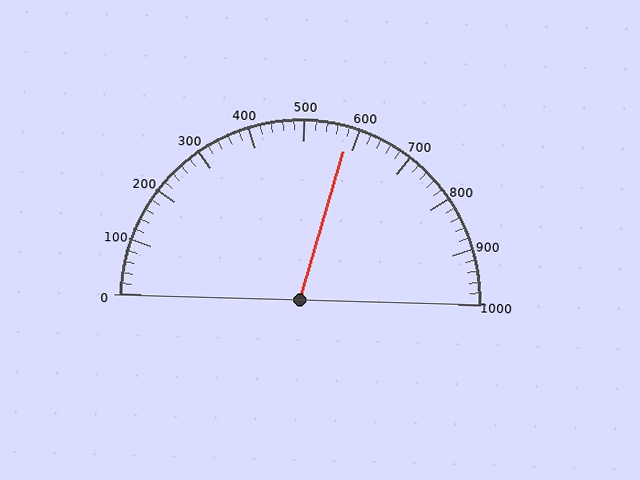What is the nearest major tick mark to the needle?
The nearest major tick mark is 600.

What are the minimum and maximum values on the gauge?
The gauge ranges from 0 to 1000.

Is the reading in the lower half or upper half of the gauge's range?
The reading is in the upper half of the range (0 to 1000).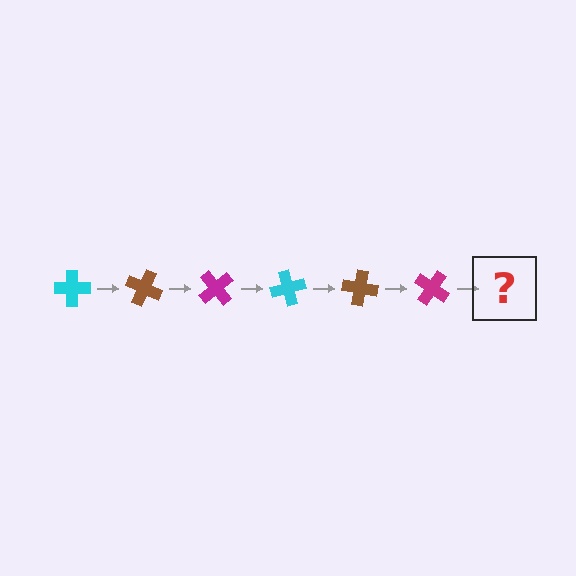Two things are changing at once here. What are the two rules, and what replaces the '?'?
The two rules are that it rotates 25 degrees each step and the color cycles through cyan, brown, and magenta. The '?' should be a cyan cross, rotated 150 degrees from the start.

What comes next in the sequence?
The next element should be a cyan cross, rotated 150 degrees from the start.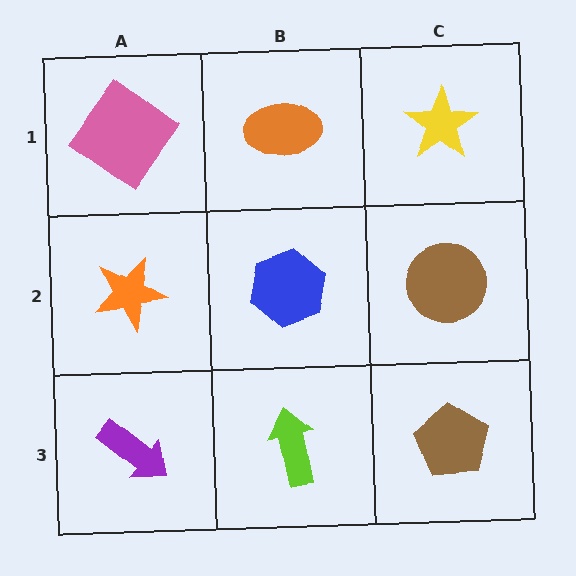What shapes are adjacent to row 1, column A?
An orange star (row 2, column A), an orange ellipse (row 1, column B).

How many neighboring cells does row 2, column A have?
3.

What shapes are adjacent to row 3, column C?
A brown circle (row 2, column C), a lime arrow (row 3, column B).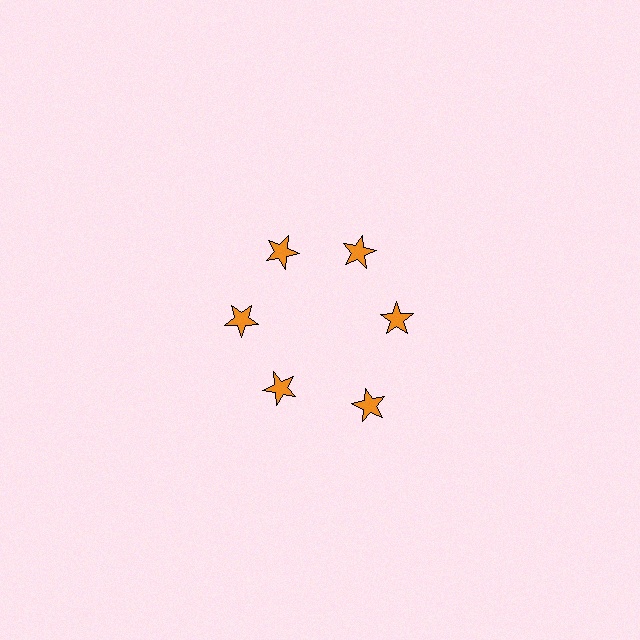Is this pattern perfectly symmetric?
No. The 6 orange stars are arranged in a ring, but one element near the 5 o'clock position is pushed outward from the center, breaking the 6-fold rotational symmetry.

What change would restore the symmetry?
The symmetry would be restored by moving it inward, back onto the ring so that all 6 stars sit at equal angles and equal distance from the center.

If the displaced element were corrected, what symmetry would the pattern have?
It would have 6-fold rotational symmetry — the pattern would map onto itself every 60 degrees.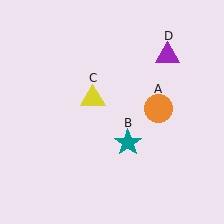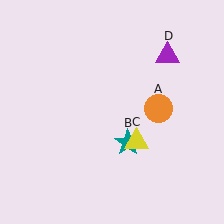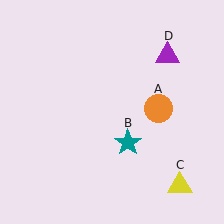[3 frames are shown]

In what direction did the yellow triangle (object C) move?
The yellow triangle (object C) moved down and to the right.